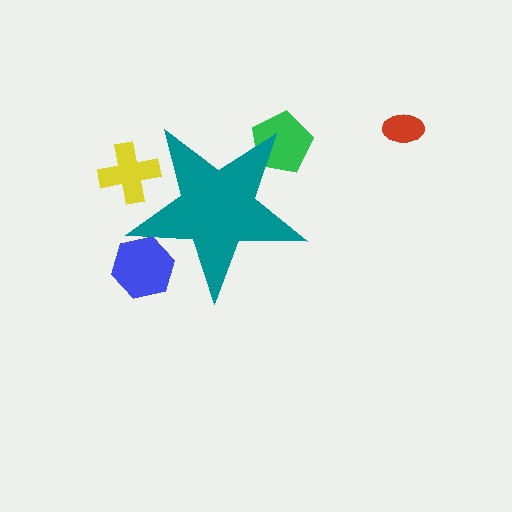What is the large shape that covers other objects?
A teal star.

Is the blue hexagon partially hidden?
Yes, the blue hexagon is partially hidden behind the teal star.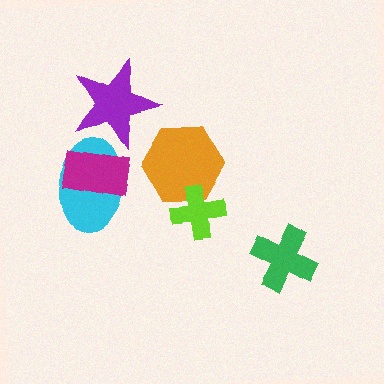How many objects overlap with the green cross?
0 objects overlap with the green cross.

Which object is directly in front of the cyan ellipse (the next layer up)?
The magenta rectangle is directly in front of the cyan ellipse.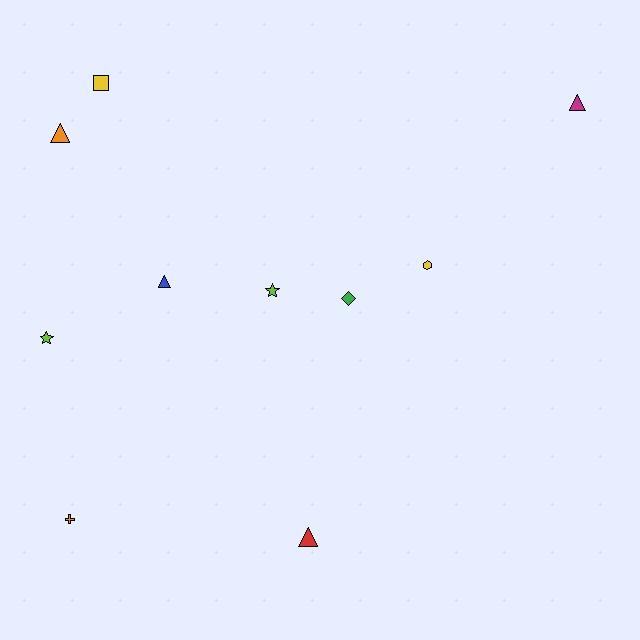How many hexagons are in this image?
There is 1 hexagon.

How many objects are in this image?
There are 10 objects.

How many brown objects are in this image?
There are no brown objects.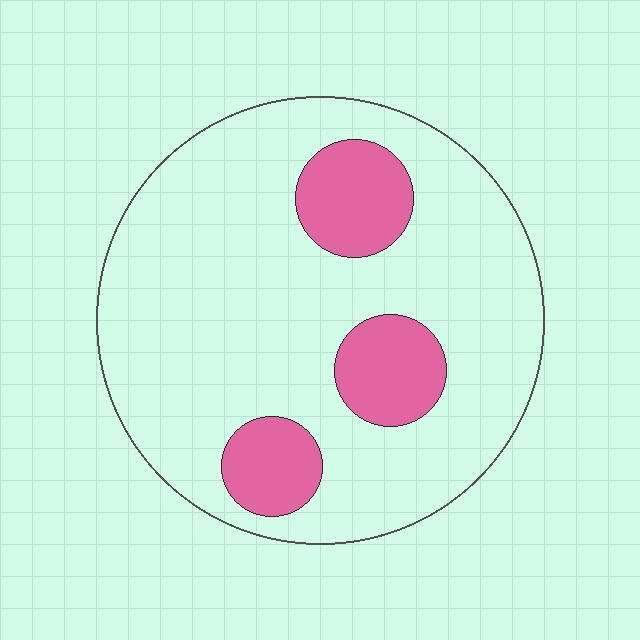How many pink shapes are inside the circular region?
3.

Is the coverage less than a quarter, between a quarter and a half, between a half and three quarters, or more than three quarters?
Less than a quarter.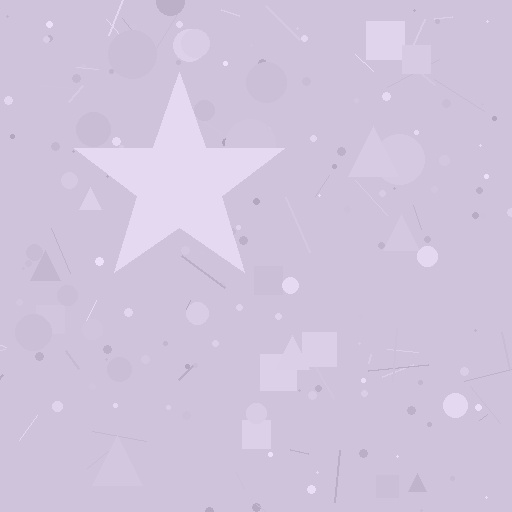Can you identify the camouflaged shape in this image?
The camouflaged shape is a star.